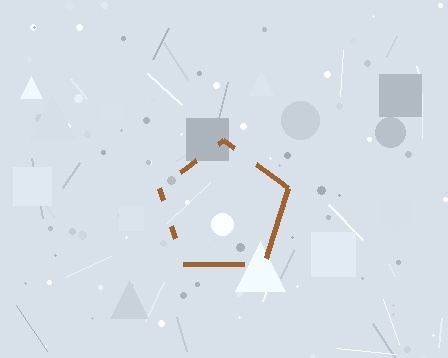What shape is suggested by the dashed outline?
The dashed outline suggests a pentagon.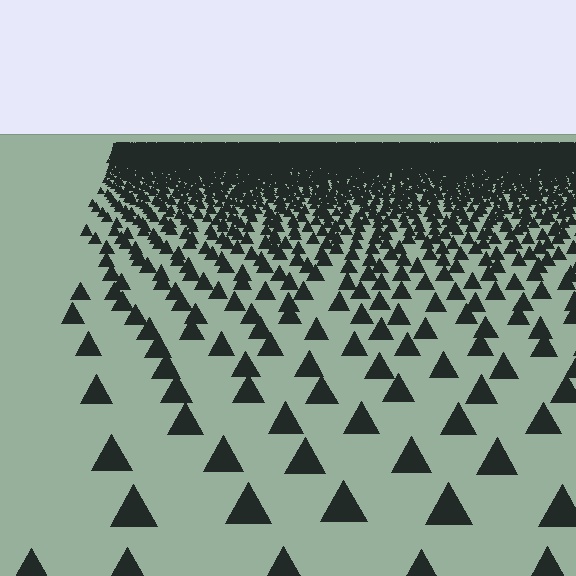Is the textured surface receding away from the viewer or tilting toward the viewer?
The surface is receding away from the viewer. Texture elements get smaller and denser toward the top.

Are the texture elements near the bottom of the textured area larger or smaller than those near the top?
Larger. Near the bottom, elements are closer to the viewer and appear at a bigger on-screen size.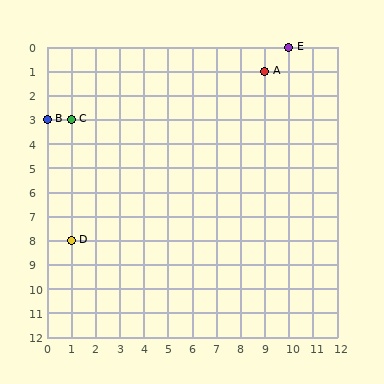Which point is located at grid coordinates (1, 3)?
Point C is at (1, 3).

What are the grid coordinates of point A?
Point A is at grid coordinates (9, 1).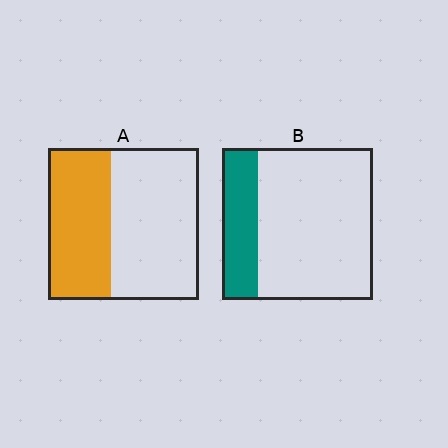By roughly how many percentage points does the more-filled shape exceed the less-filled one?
By roughly 20 percentage points (A over B).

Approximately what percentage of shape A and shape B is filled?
A is approximately 40% and B is approximately 25%.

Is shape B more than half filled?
No.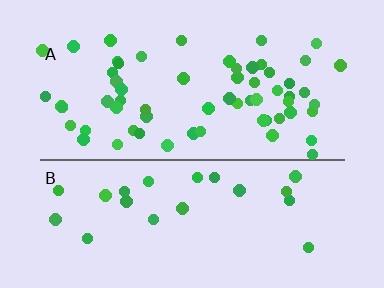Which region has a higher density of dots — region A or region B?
A (the top).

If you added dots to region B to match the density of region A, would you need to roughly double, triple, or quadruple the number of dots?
Approximately triple.